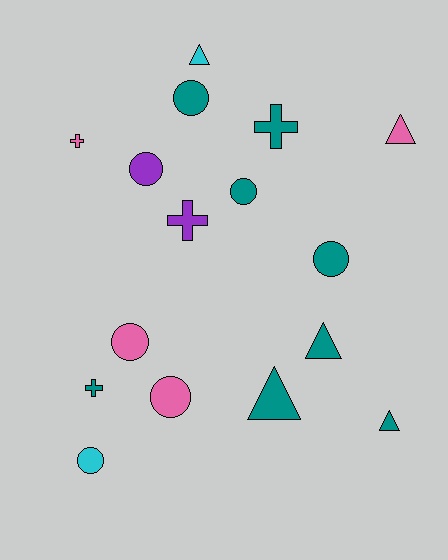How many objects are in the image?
There are 16 objects.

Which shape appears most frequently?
Circle, with 7 objects.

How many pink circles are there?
There are 2 pink circles.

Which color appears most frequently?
Teal, with 8 objects.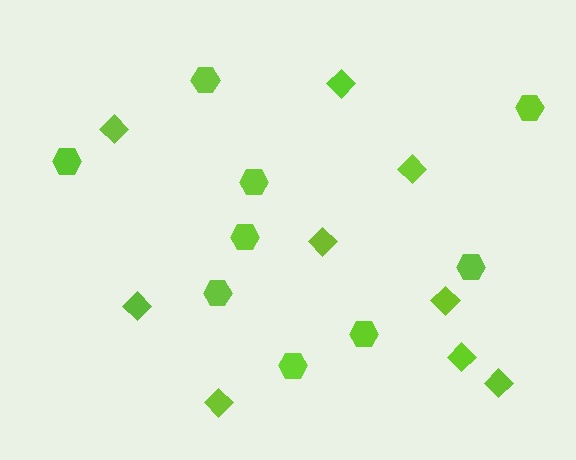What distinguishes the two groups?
There are 2 groups: one group of diamonds (9) and one group of hexagons (9).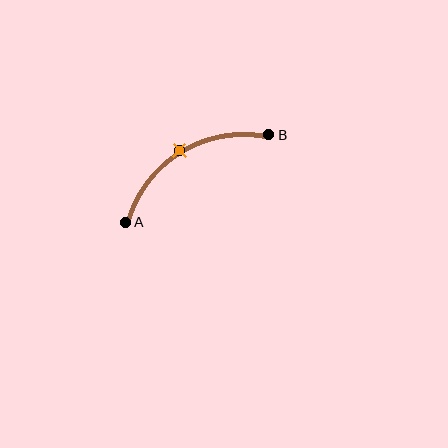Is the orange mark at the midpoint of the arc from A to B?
Yes. The orange mark lies on the arc at equal arc-length from both A and B — it is the arc midpoint.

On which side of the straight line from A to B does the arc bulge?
The arc bulges above the straight line connecting A and B.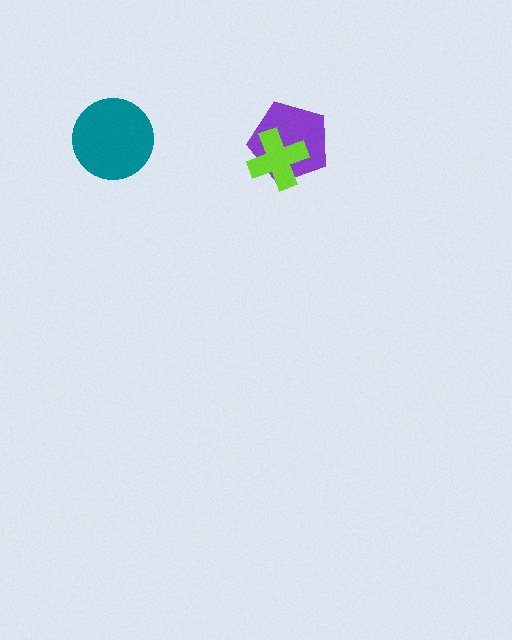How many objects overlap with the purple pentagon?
1 object overlaps with the purple pentagon.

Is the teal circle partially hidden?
No, no other shape covers it.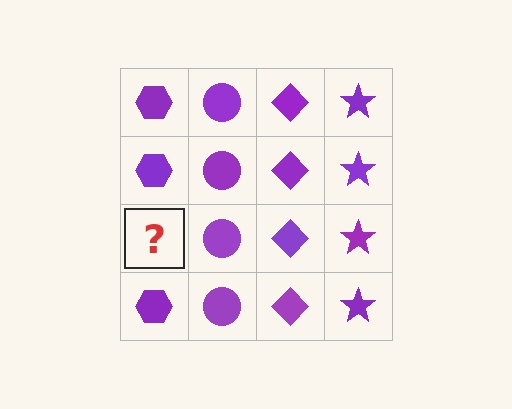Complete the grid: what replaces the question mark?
The question mark should be replaced with a purple hexagon.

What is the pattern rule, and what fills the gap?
The rule is that each column has a consistent shape. The gap should be filled with a purple hexagon.